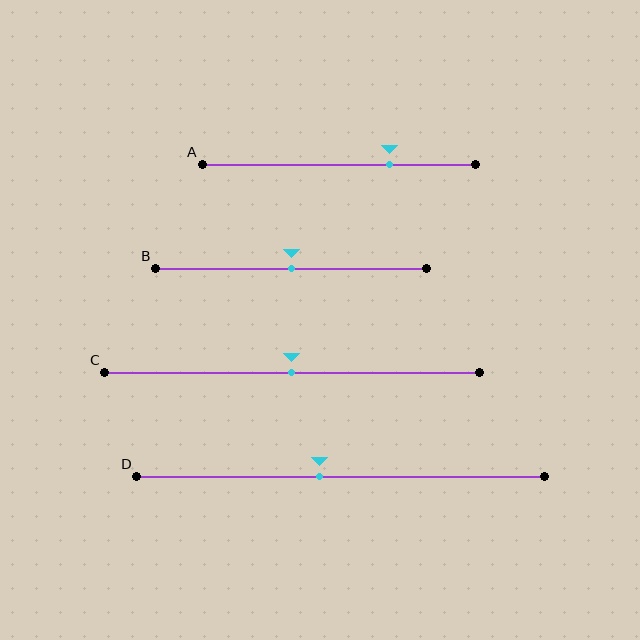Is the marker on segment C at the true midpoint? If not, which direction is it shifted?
Yes, the marker on segment C is at the true midpoint.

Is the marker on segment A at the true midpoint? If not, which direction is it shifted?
No, the marker on segment A is shifted to the right by about 18% of the segment length.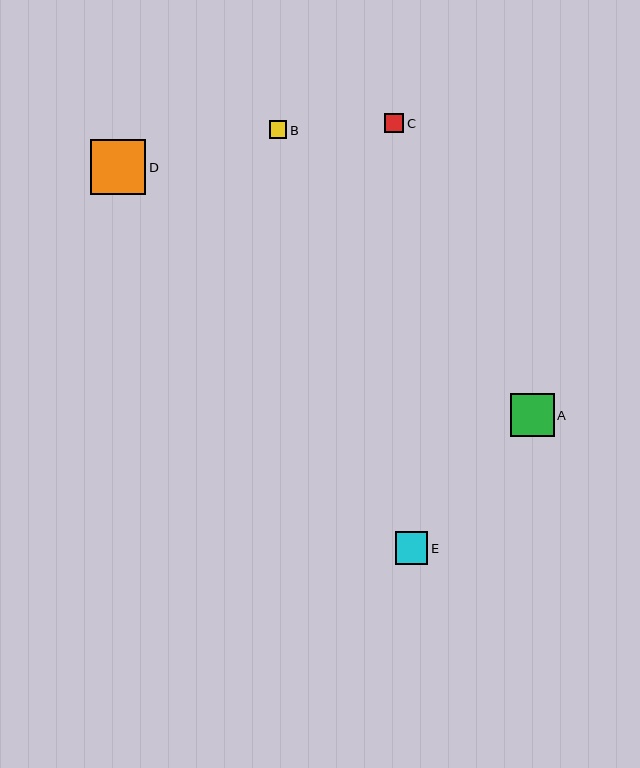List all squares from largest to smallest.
From largest to smallest: D, A, E, C, B.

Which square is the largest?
Square D is the largest with a size of approximately 55 pixels.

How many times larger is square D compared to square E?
Square D is approximately 1.7 times the size of square E.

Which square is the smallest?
Square B is the smallest with a size of approximately 18 pixels.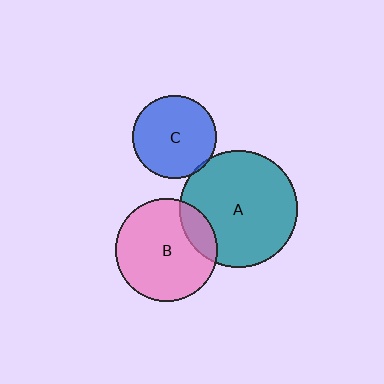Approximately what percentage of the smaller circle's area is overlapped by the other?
Approximately 5%.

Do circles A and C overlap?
Yes.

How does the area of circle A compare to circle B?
Approximately 1.3 times.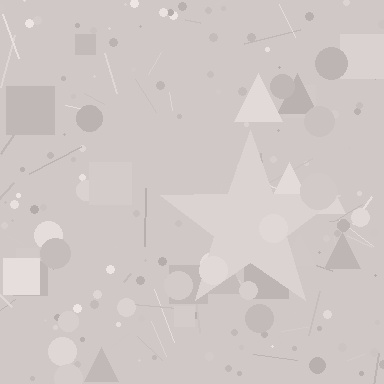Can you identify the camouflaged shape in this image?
The camouflaged shape is a star.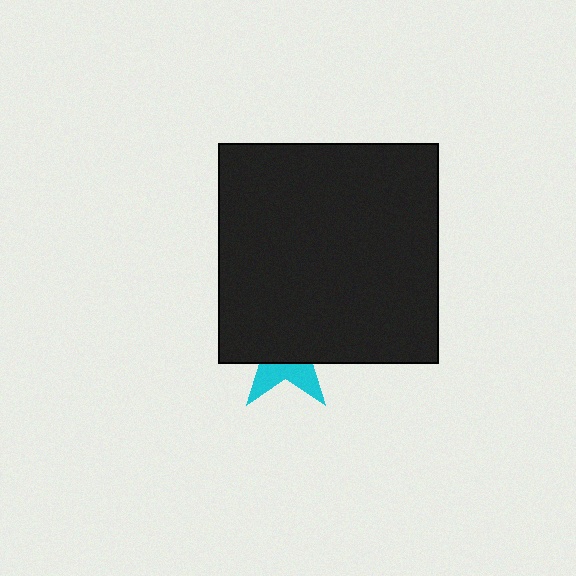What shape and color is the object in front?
The object in front is a black square.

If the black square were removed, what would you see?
You would see the complete cyan star.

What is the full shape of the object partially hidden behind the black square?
The partially hidden object is a cyan star.